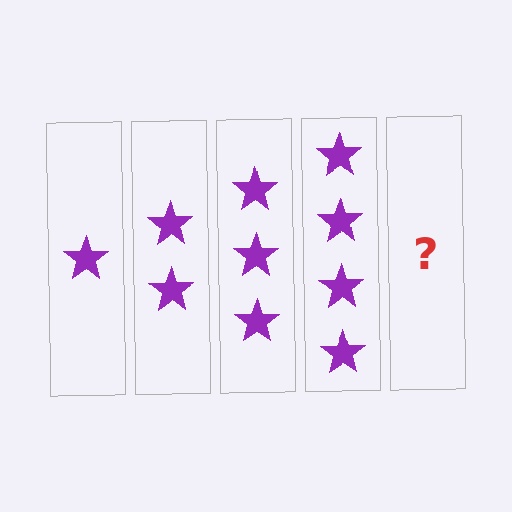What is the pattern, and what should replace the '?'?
The pattern is that each step adds one more star. The '?' should be 5 stars.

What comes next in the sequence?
The next element should be 5 stars.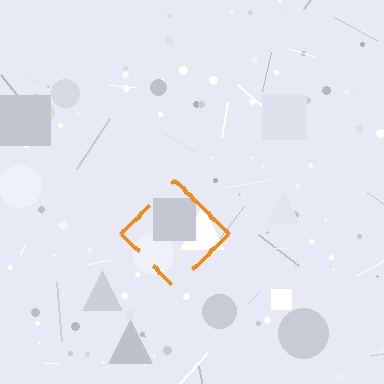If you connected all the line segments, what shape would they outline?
They would outline a diamond.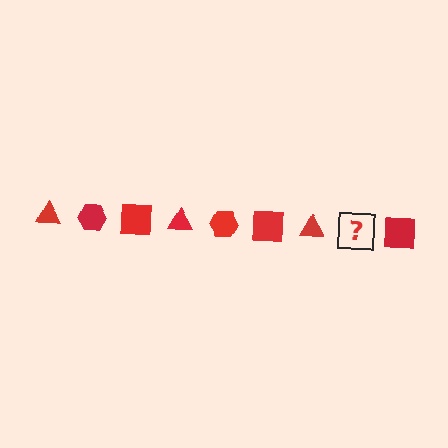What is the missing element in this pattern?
The missing element is a red hexagon.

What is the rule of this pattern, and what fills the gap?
The rule is that the pattern cycles through triangle, hexagon, square shapes in red. The gap should be filled with a red hexagon.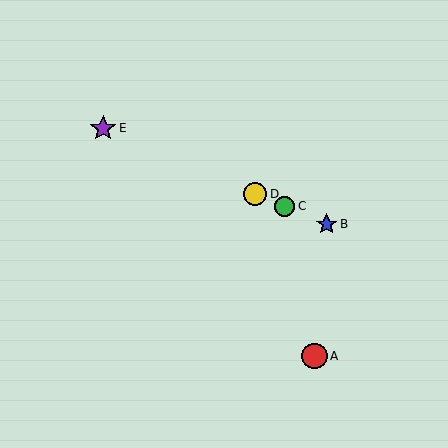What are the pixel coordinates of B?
Object B is at (327, 224).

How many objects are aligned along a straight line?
4 objects (B, C, D, E) are aligned along a straight line.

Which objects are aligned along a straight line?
Objects B, C, D, E are aligned along a straight line.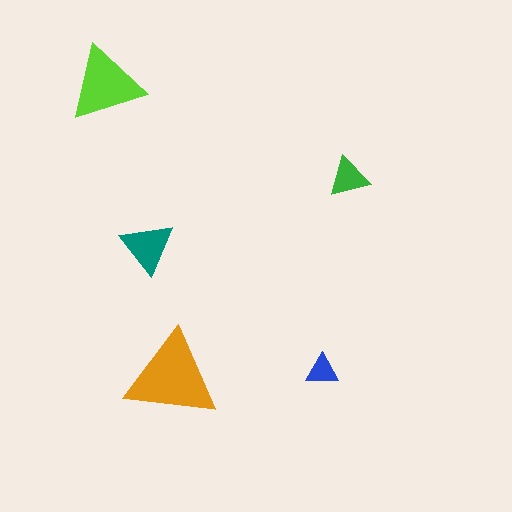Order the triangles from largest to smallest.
the orange one, the lime one, the teal one, the green one, the blue one.